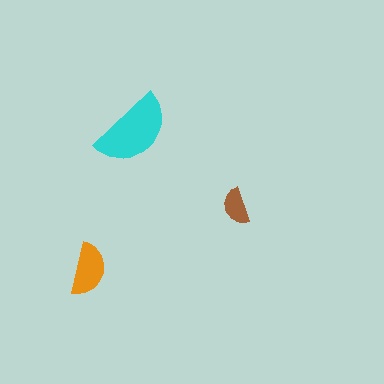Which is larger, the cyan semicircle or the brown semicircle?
The cyan one.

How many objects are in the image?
There are 3 objects in the image.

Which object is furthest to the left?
The orange semicircle is leftmost.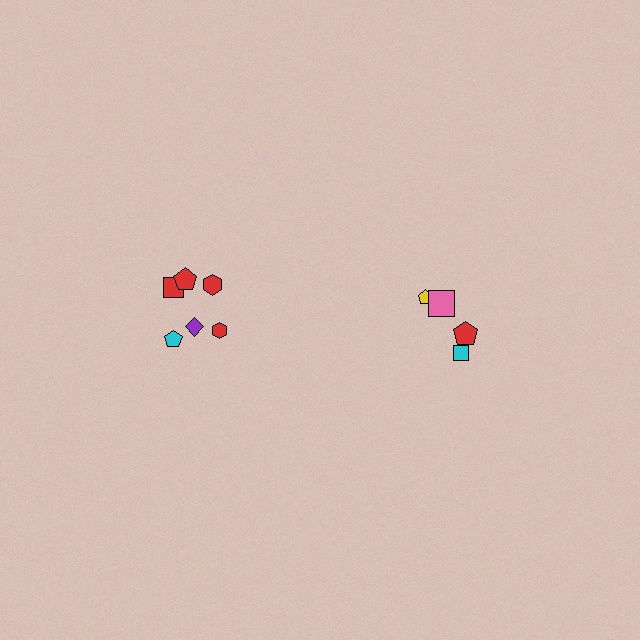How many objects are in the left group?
There are 6 objects.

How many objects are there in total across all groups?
There are 10 objects.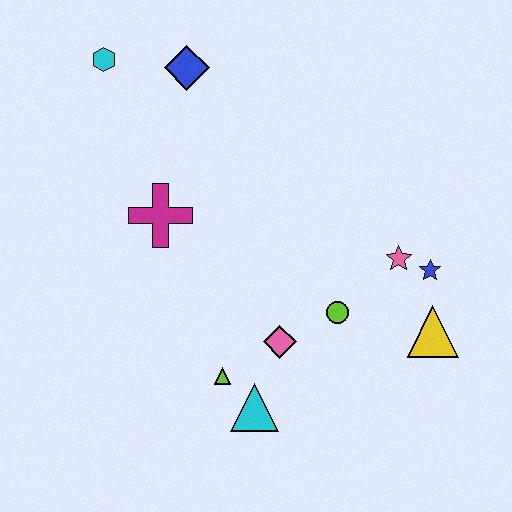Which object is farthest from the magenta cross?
The yellow triangle is farthest from the magenta cross.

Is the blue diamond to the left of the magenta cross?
No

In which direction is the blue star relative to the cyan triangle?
The blue star is to the right of the cyan triangle.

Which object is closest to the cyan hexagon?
The blue diamond is closest to the cyan hexagon.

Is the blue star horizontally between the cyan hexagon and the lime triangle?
No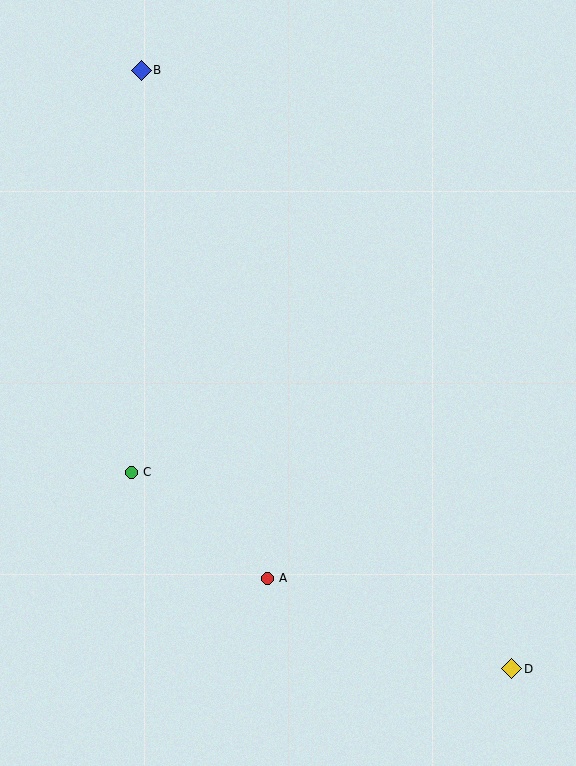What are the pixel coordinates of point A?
Point A is at (267, 578).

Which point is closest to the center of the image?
Point C at (131, 472) is closest to the center.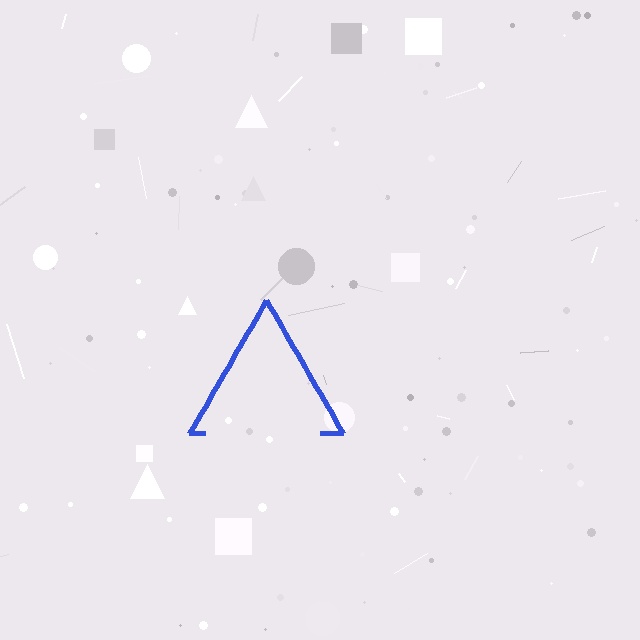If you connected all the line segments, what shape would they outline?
They would outline a triangle.